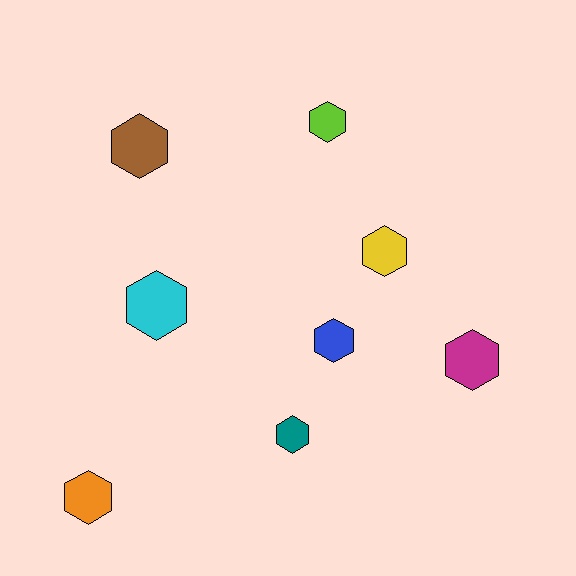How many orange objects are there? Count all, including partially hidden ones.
There is 1 orange object.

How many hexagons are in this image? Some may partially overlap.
There are 8 hexagons.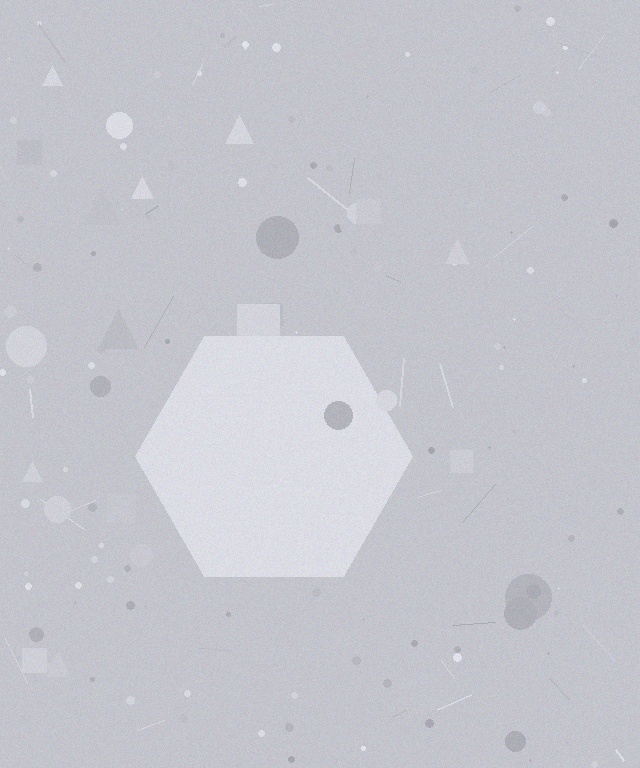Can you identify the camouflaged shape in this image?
The camouflaged shape is a hexagon.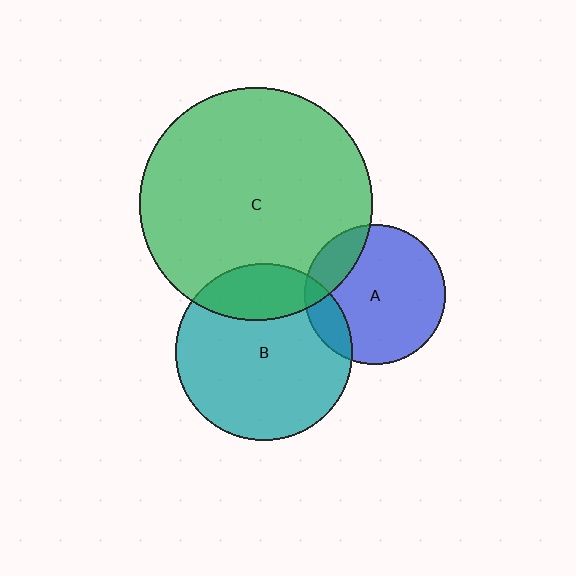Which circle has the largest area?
Circle C (green).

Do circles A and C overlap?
Yes.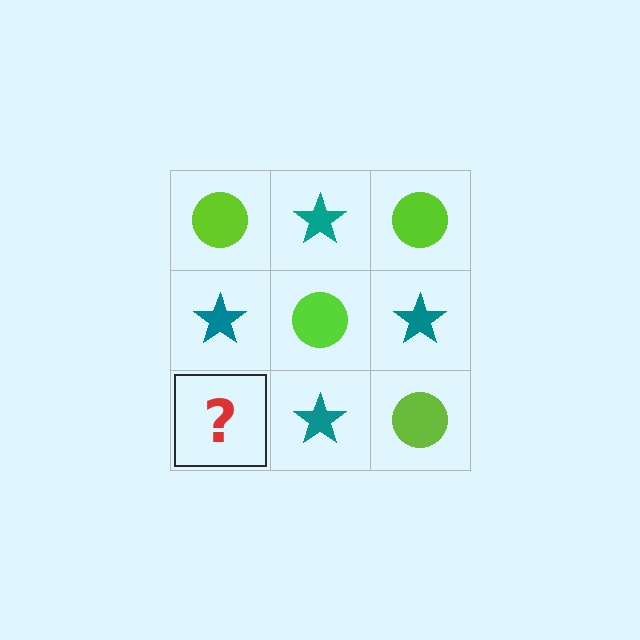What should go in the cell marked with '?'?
The missing cell should contain a lime circle.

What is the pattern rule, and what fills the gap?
The rule is that it alternates lime circle and teal star in a checkerboard pattern. The gap should be filled with a lime circle.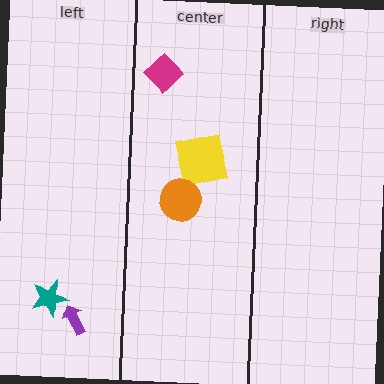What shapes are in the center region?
The magenta diamond, the yellow square, the orange circle.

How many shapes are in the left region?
2.